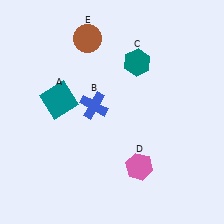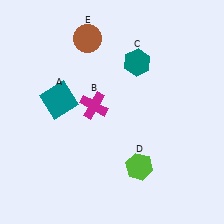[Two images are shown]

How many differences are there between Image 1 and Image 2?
There are 2 differences between the two images.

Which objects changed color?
B changed from blue to magenta. D changed from pink to lime.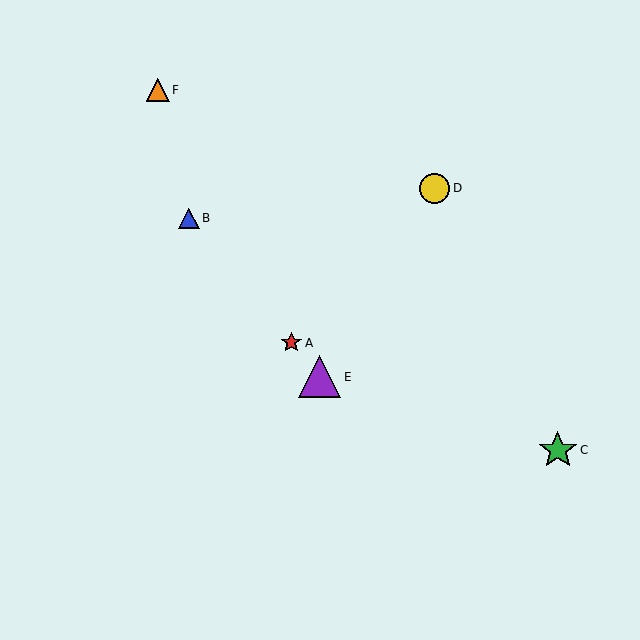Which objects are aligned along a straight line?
Objects A, B, E are aligned along a straight line.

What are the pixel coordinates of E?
Object E is at (320, 377).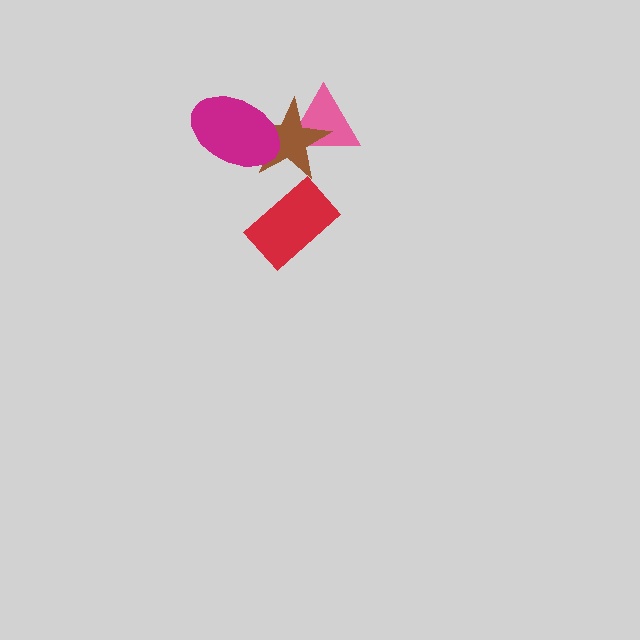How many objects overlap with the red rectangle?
0 objects overlap with the red rectangle.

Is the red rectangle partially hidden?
No, no other shape covers it.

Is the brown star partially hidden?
Yes, it is partially covered by another shape.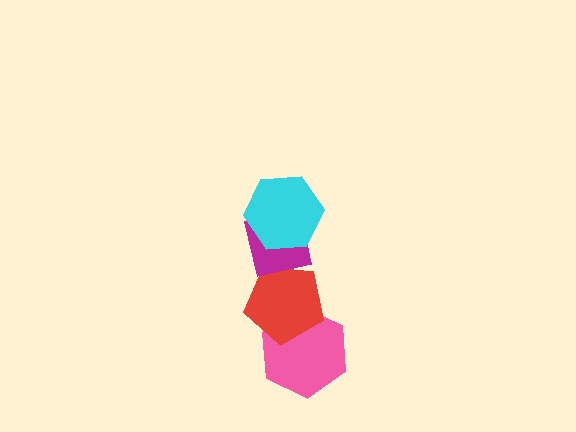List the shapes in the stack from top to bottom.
From top to bottom: the cyan hexagon, the magenta square, the red pentagon, the pink hexagon.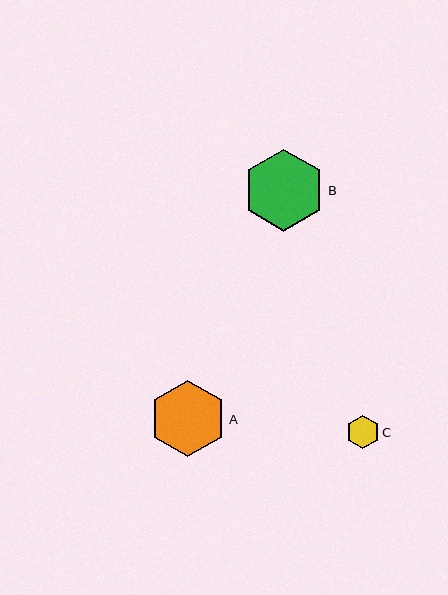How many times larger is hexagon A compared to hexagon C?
Hexagon A is approximately 2.3 times the size of hexagon C.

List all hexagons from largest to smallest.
From largest to smallest: B, A, C.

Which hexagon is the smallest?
Hexagon C is the smallest with a size of approximately 33 pixels.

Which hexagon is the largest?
Hexagon B is the largest with a size of approximately 82 pixels.